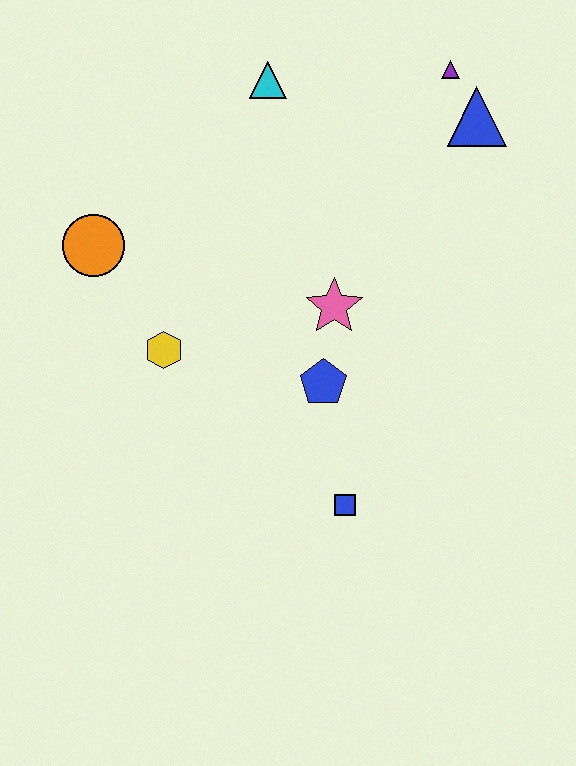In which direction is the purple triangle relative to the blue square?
The purple triangle is above the blue square.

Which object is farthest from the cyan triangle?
The blue square is farthest from the cyan triangle.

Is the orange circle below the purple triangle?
Yes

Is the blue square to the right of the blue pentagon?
Yes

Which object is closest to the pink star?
The blue pentagon is closest to the pink star.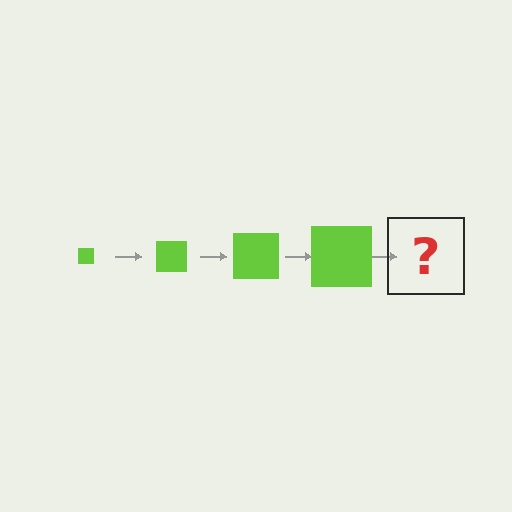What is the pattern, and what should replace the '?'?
The pattern is that the square gets progressively larger each step. The '?' should be a lime square, larger than the previous one.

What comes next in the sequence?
The next element should be a lime square, larger than the previous one.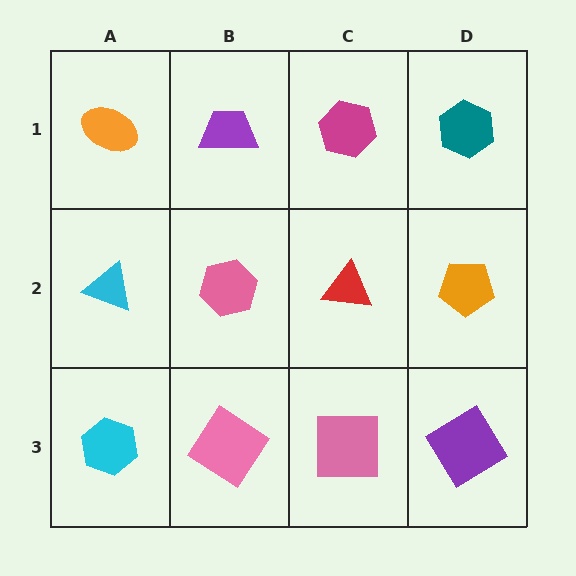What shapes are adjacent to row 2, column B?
A purple trapezoid (row 1, column B), a pink diamond (row 3, column B), a cyan triangle (row 2, column A), a red triangle (row 2, column C).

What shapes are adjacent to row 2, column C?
A magenta hexagon (row 1, column C), a pink square (row 3, column C), a pink hexagon (row 2, column B), an orange pentagon (row 2, column D).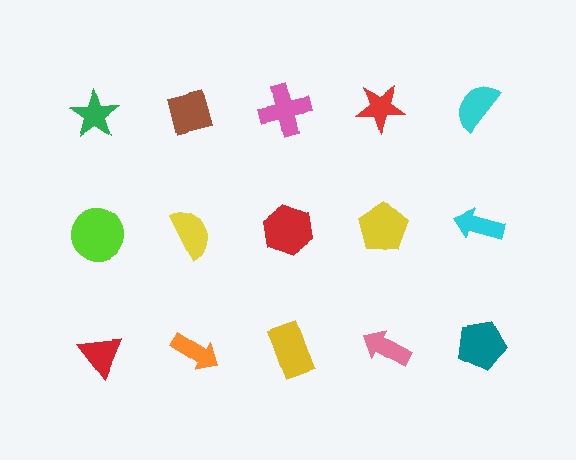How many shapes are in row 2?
5 shapes.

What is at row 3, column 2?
An orange arrow.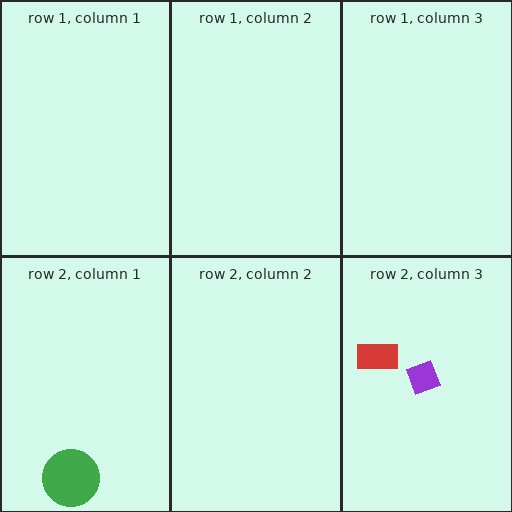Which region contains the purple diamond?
The row 2, column 3 region.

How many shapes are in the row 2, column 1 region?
1.